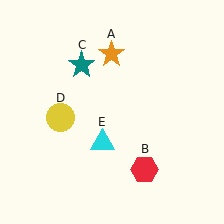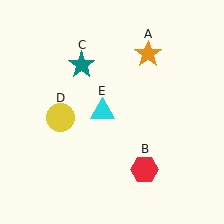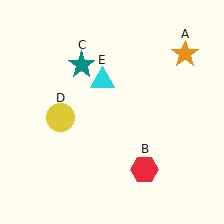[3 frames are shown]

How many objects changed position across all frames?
2 objects changed position: orange star (object A), cyan triangle (object E).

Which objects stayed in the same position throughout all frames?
Red hexagon (object B) and teal star (object C) and yellow circle (object D) remained stationary.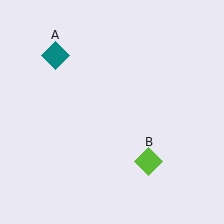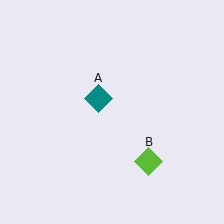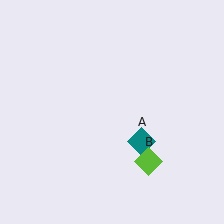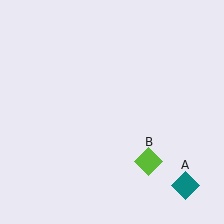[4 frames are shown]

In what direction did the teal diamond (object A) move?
The teal diamond (object A) moved down and to the right.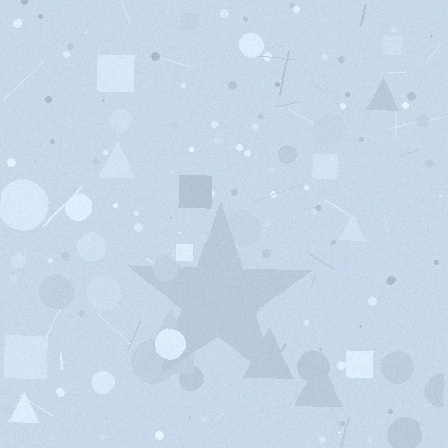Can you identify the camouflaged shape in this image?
The camouflaged shape is a star.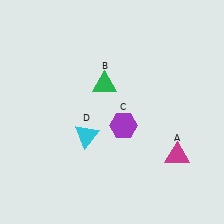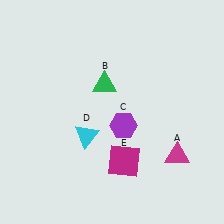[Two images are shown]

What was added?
A magenta square (E) was added in Image 2.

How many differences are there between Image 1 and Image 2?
There is 1 difference between the two images.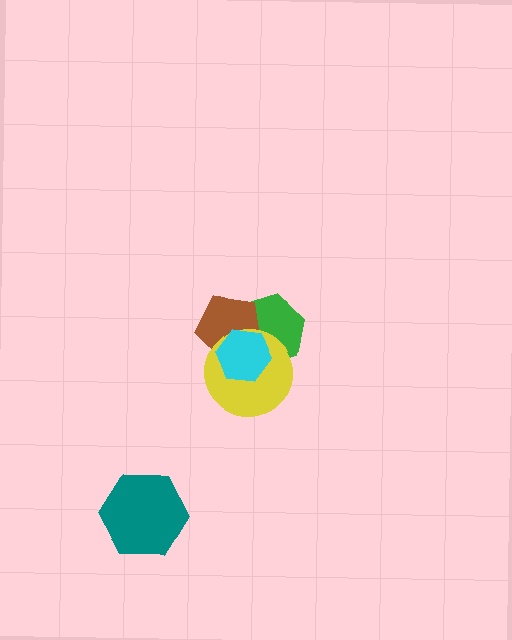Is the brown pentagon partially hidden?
Yes, it is partially covered by another shape.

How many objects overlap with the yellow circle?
3 objects overlap with the yellow circle.